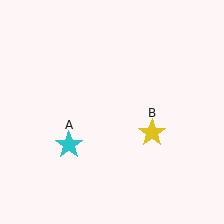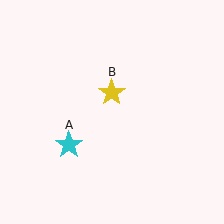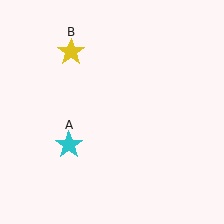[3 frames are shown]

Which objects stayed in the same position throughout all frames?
Cyan star (object A) remained stationary.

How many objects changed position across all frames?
1 object changed position: yellow star (object B).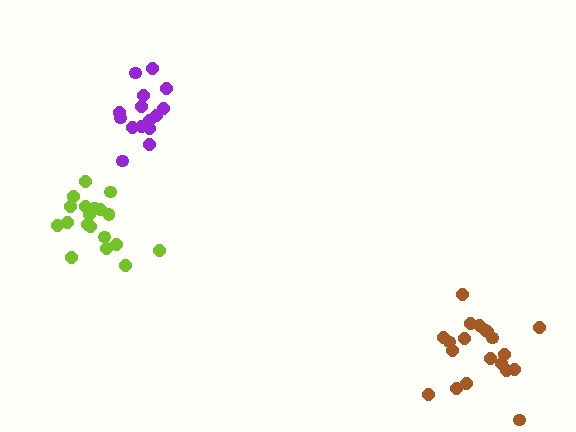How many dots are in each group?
Group 1: 15 dots, Group 2: 20 dots, Group 3: 19 dots (54 total).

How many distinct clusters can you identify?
There are 3 distinct clusters.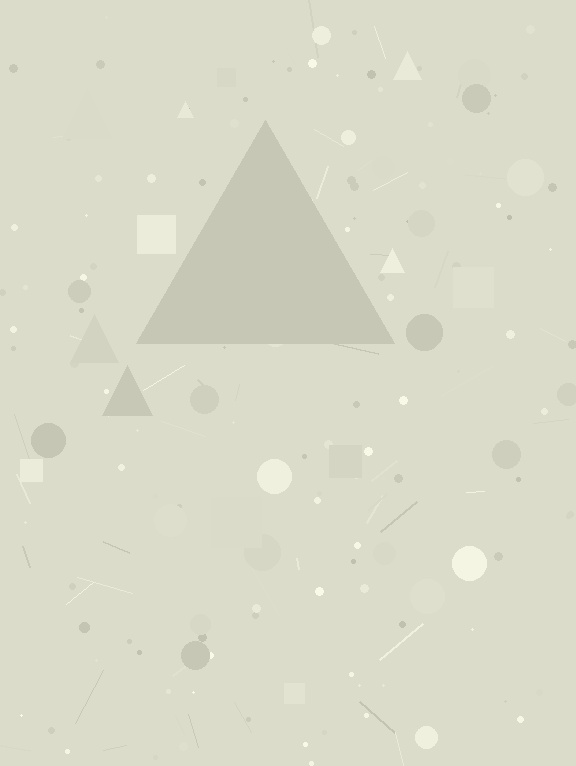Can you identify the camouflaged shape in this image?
The camouflaged shape is a triangle.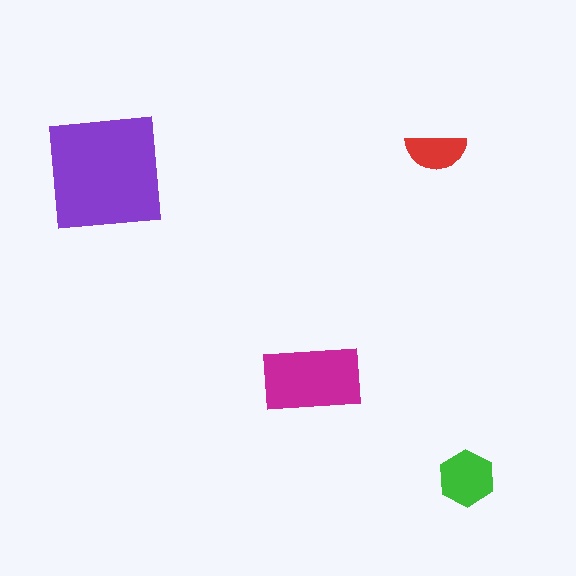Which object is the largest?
The purple square.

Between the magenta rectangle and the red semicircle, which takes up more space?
The magenta rectangle.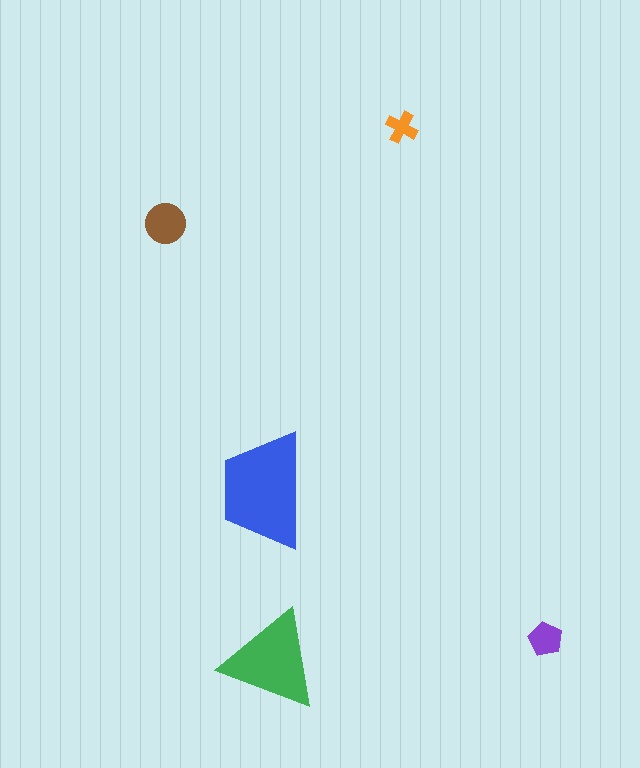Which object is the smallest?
The orange cross.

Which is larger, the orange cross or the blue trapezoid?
The blue trapezoid.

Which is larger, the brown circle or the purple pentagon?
The brown circle.